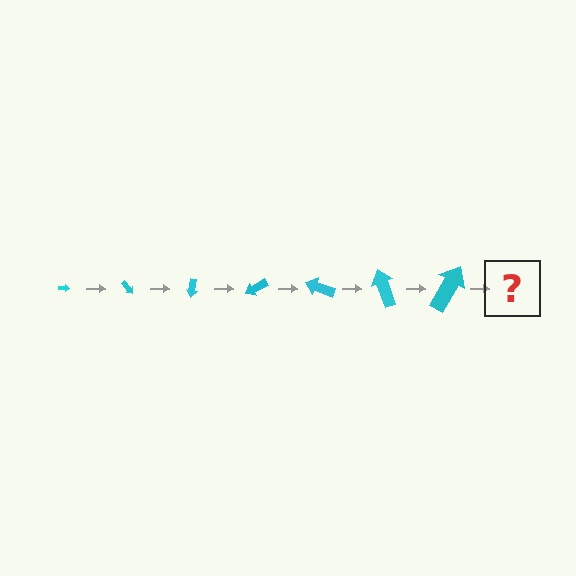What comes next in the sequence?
The next element should be an arrow, larger than the previous one and rotated 350 degrees from the start.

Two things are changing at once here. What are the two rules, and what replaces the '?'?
The two rules are that the arrow grows larger each step and it rotates 50 degrees each step. The '?' should be an arrow, larger than the previous one and rotated 350 degrees from the start.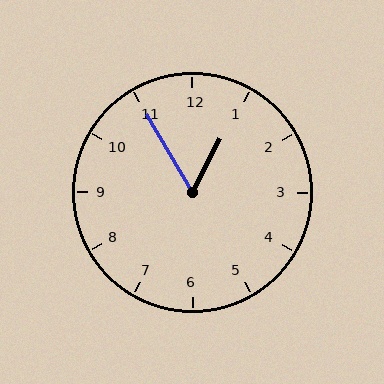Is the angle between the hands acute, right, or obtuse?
It is acute.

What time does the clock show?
12:55.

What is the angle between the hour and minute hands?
Approximately 58 degrees.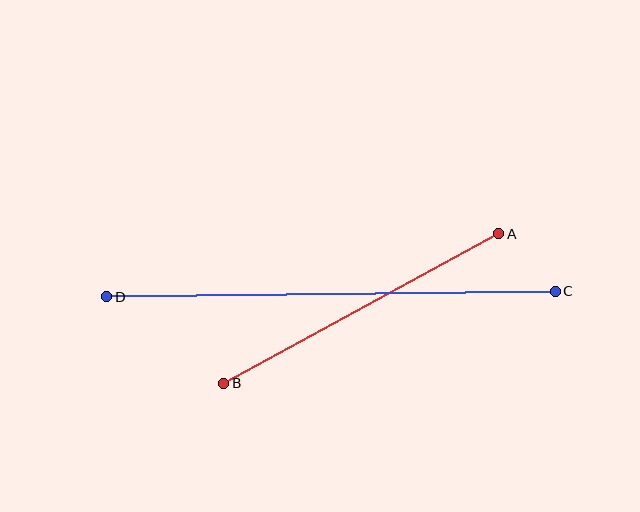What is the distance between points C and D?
The distance is approximately 448 pixels.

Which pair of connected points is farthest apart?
Points C and D are farthest apart.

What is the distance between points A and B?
The distance is approximately 313 pixels.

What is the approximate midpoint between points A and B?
The midpoint is at approximately (361, 309) pixels.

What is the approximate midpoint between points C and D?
The midpoint is at approximately (331, 294) pixels.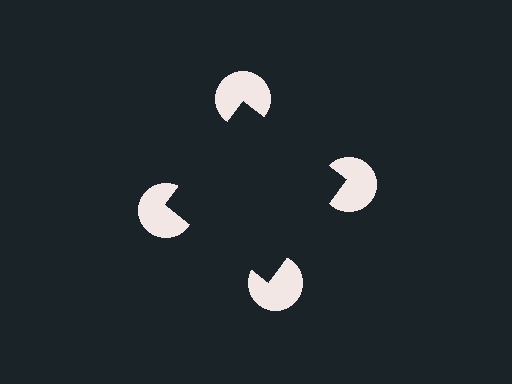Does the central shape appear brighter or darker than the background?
It typically appears slightly darker than the background, even though no actual brightness change is drawn.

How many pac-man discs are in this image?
There are 4 — one at each vertex of the illusory square.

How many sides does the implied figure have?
4 sides.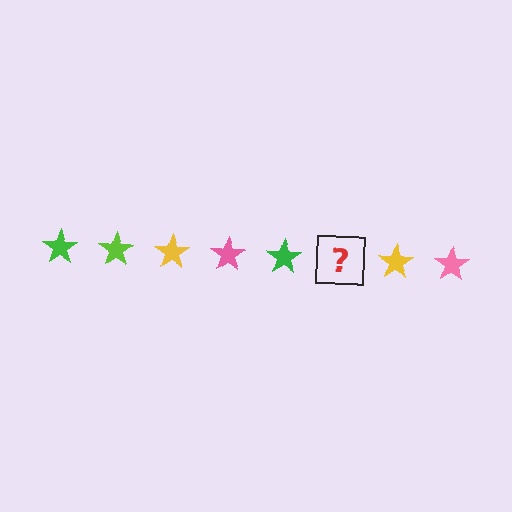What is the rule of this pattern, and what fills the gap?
The rule is that the pattern cycles through green, lime, yellow, pink stars. The gap should be filled with a lime star.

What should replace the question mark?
The question mark should be replaced with a lime star.